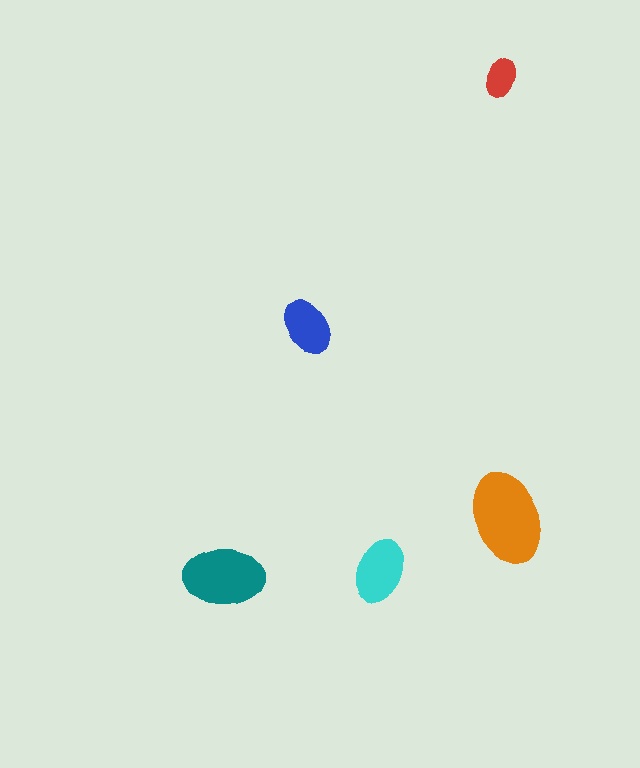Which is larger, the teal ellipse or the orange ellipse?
The orange one.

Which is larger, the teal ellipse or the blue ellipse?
The teal one.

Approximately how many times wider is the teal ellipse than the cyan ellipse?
About 1.5 times wider.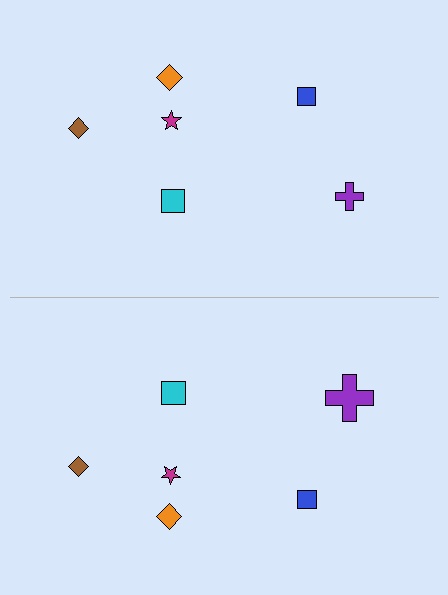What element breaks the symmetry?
The purple cross on the bottom side has a different size than its mirror counterpart.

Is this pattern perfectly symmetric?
No, the pattern is not perfectly symmetric. The purple cross on the bottom side has a different size than its mirror counterpart.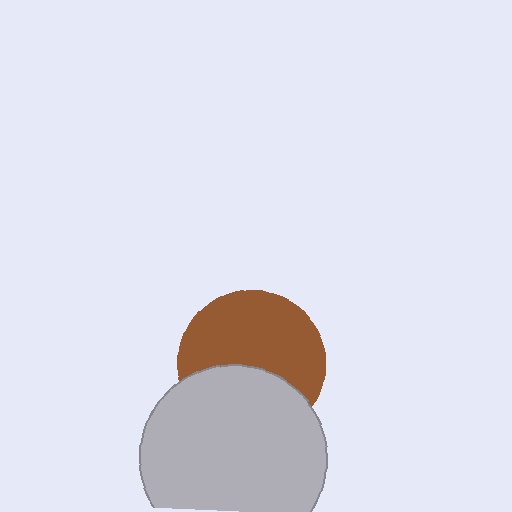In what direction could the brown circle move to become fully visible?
The brown circle could move up. That would shift it out from behind the light gray circle entirely.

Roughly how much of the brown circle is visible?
About half of it is visible (roughly 60%).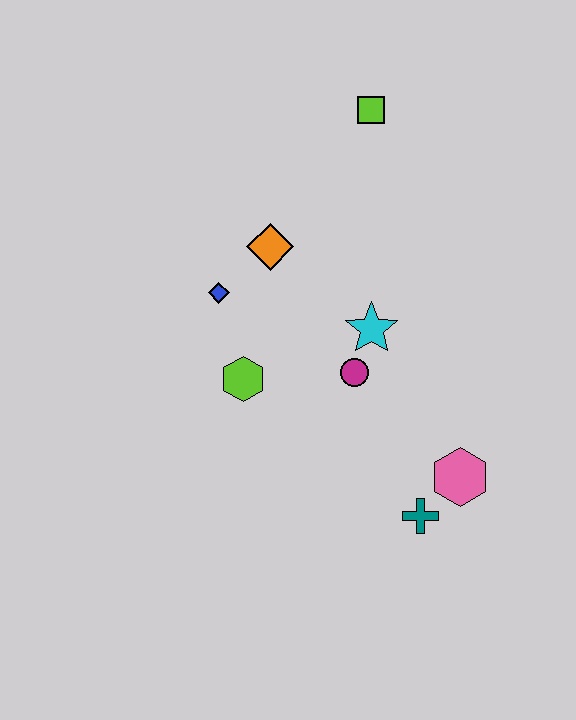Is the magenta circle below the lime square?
Yes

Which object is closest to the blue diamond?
The orange diamond is closest to the blue diamond.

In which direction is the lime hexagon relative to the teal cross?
The lime hexagon is to the left of the teal cross.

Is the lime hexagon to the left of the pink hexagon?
Yes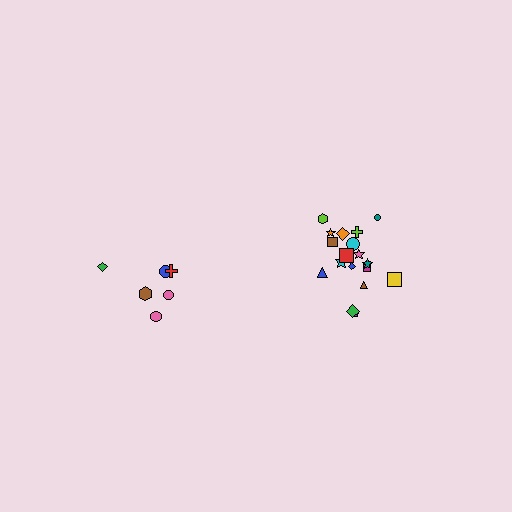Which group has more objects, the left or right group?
The right group.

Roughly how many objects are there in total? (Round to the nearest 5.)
Roughly 25 objects in total.